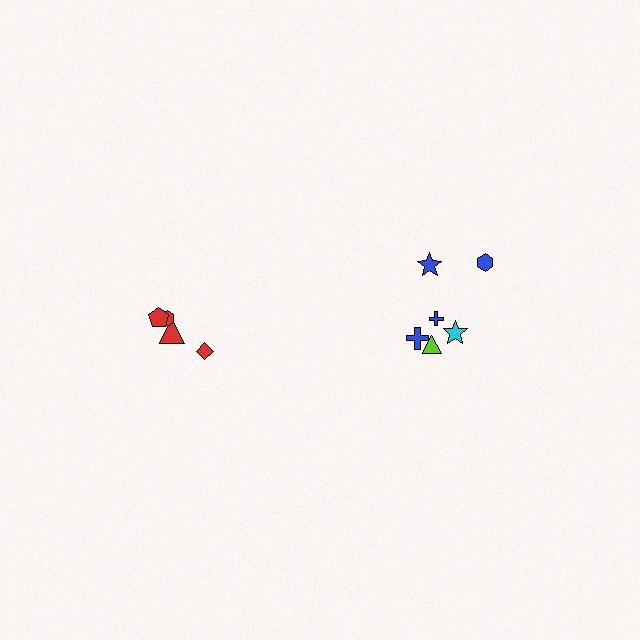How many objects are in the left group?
There are 4 objects.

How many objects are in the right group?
There are 6 objects.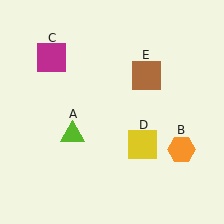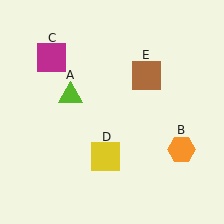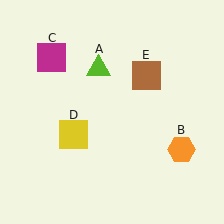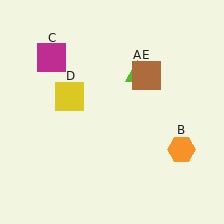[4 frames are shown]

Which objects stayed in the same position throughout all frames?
Orange hexagon (object B) and magenta square (object C) and brown square (object E) remained stationary.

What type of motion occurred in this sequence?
The lime triangle (object A), yellow square (object D) rotated clockwise around the center of the scene.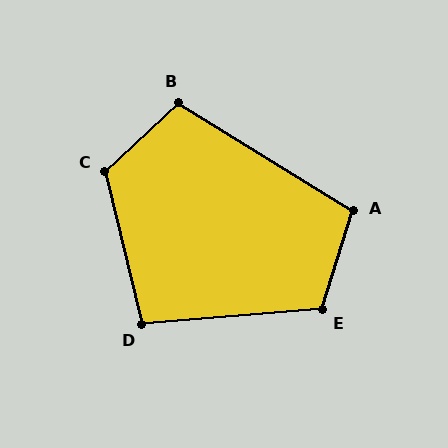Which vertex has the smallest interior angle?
D, at approximately 99 degrees.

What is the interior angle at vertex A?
Approximately 104 degrees (obtuse).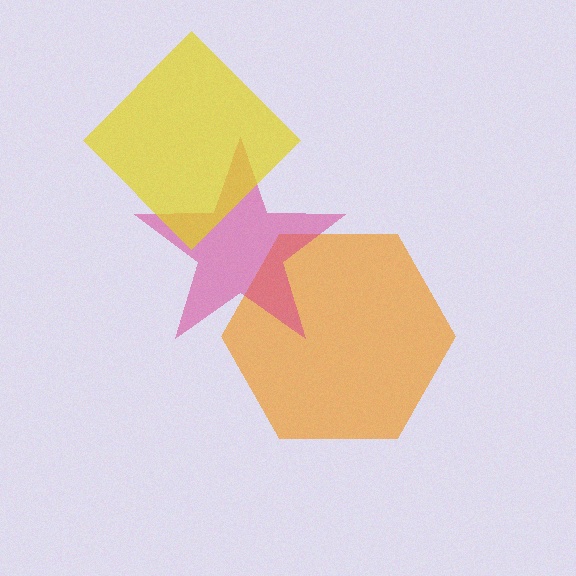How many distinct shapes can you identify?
There are 3 distinct shapes: an orange hexagon, a magenta star, a yellow diamond.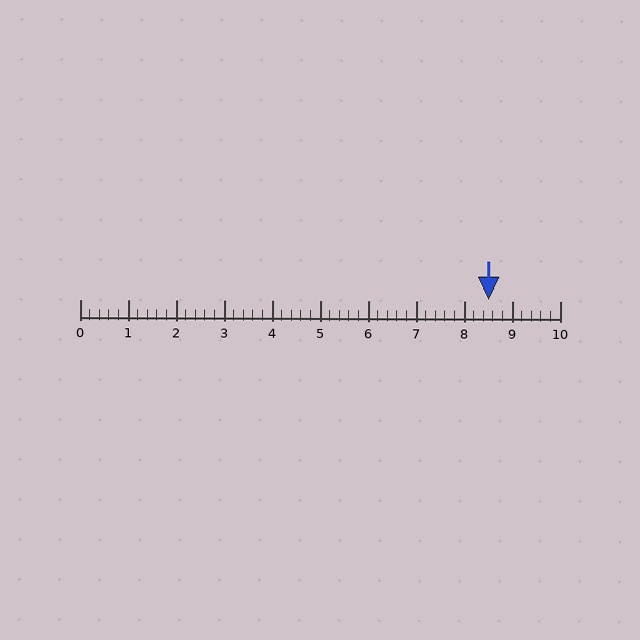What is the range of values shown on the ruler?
The ruler shows values from 0 to 10.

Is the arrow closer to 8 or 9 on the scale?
The arrow is closer to 9.